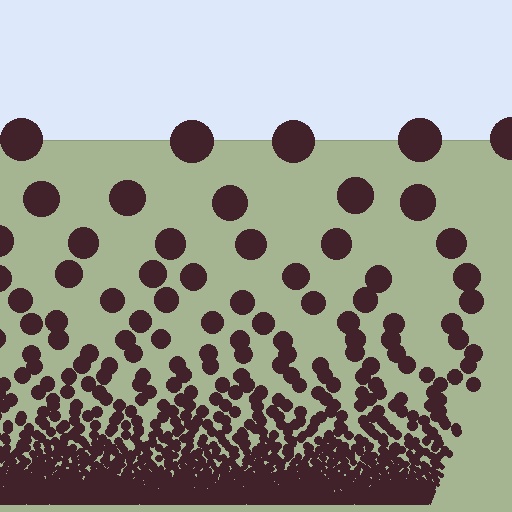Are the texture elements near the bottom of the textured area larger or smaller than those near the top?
Smaller. The gradient is inverted — elements near the bottom are smaller and denser.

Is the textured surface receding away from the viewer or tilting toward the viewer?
The surface appears to tilt toward the viewer. Texture elements get larger and sparser toward the top.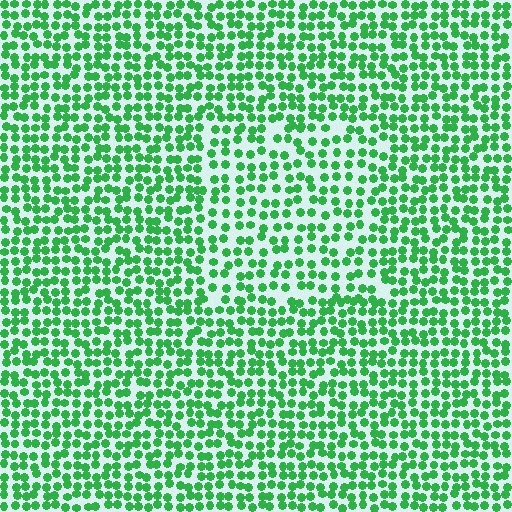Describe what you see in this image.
The image contains small green elements arranged at two different densities. A rectangle-shaped region is visible where the elements are less densely packed than the surrounding area.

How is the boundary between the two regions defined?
The boundary is defined by a change in element density (approximately 1.4x ratio). All elements are the same color, size, and shape.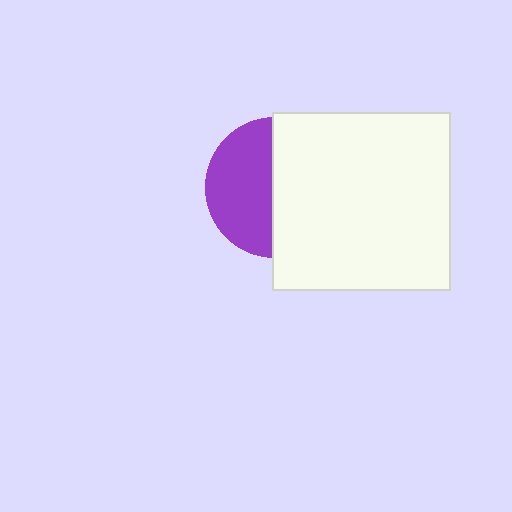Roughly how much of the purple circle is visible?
About half of it is visible (roughly 47%).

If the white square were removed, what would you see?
You would see the complete purple circle.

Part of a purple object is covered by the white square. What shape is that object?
It is a circle.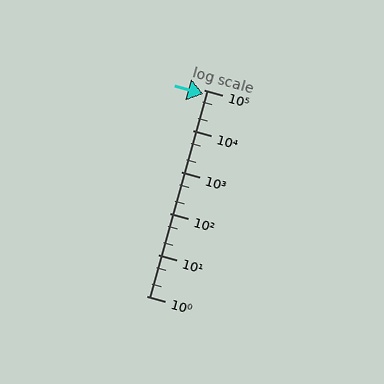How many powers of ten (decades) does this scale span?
The scale spans 5 decades, from 1 to 100000.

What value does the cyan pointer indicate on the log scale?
The pointer indicates approximately 80000.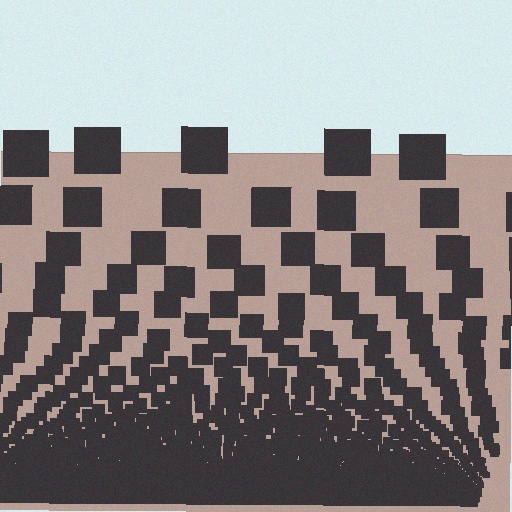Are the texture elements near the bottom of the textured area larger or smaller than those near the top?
Smaller. The gradient is inverted — elements near the bottom are smaller and denser.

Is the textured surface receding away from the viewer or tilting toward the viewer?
The surface appears to tilt toward the viewer. Texture elements get larger and sparser toward the top.